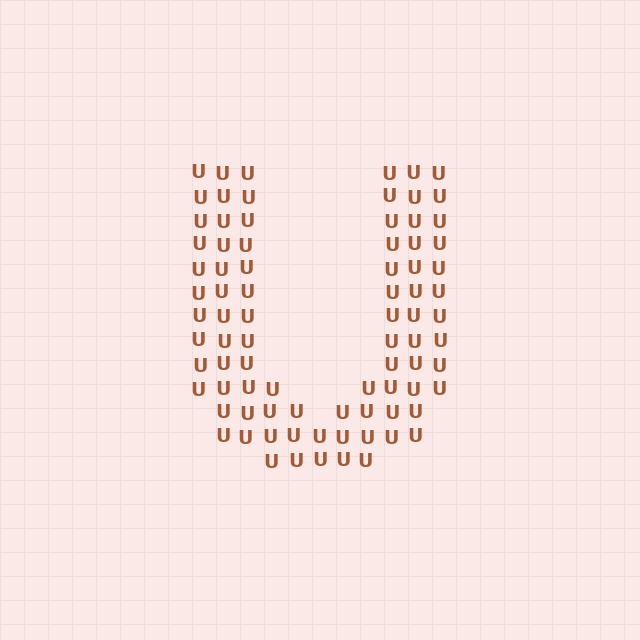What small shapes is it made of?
It is made of small letter U's.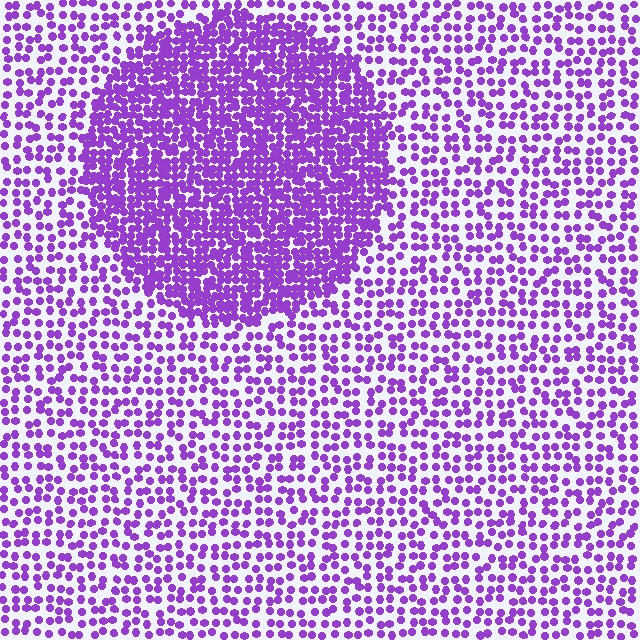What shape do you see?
I see a circle.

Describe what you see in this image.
The image contains small purple elements arranged at two different densities. A circle-shaped region is visible where the elements are more densely packed than the surrounding area.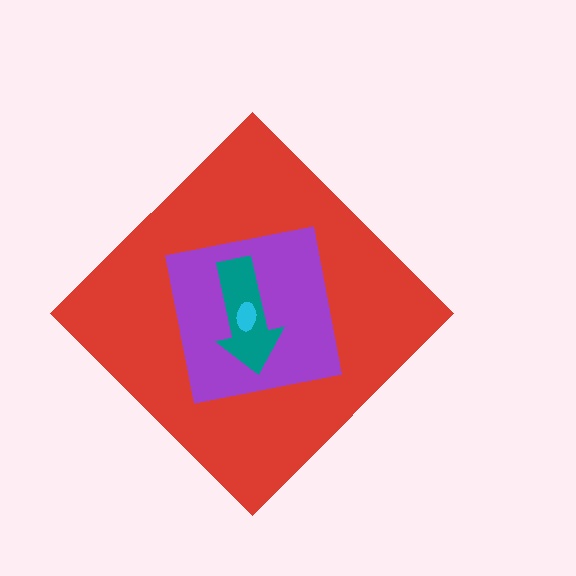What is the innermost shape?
The cyan ellipse.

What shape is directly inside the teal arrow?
The cyan ellipse.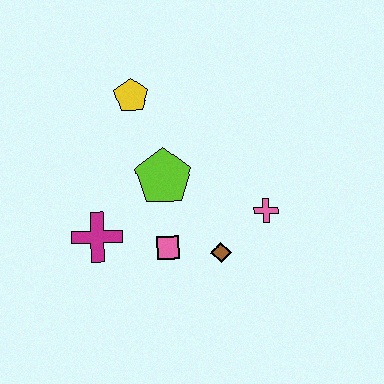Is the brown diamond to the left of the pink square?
No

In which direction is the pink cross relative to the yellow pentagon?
The pink cross is to the right of the yellow pentagon.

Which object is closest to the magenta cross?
The pink square is closest to the magenta cross.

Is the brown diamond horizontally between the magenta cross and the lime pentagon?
No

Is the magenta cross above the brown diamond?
Yes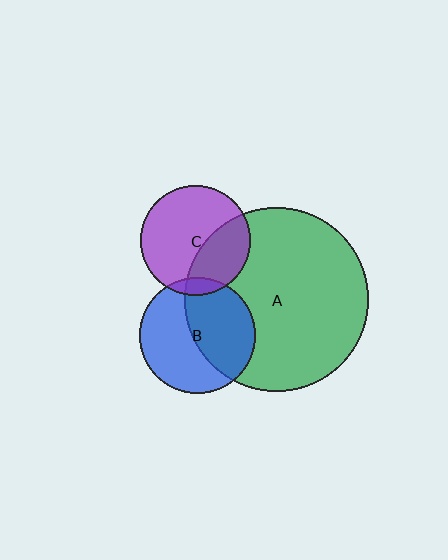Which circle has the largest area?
Circle A (green).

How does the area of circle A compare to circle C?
Approximately 2.8 times.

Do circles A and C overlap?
Yes.